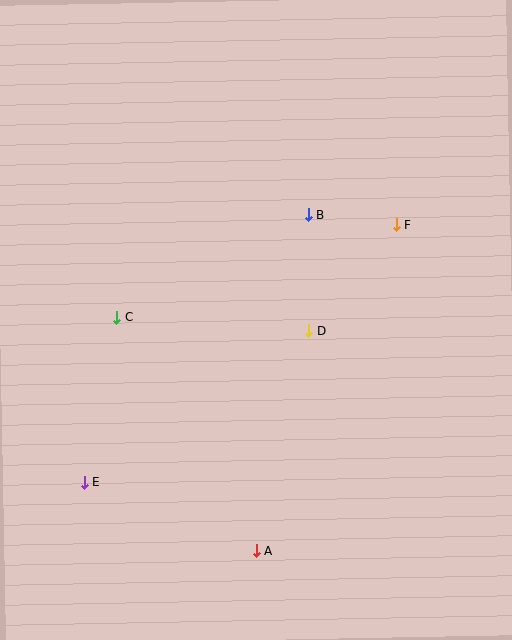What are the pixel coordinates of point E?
Point E is at (84, 482).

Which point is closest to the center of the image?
Point D at (309, 331) is closest to the center.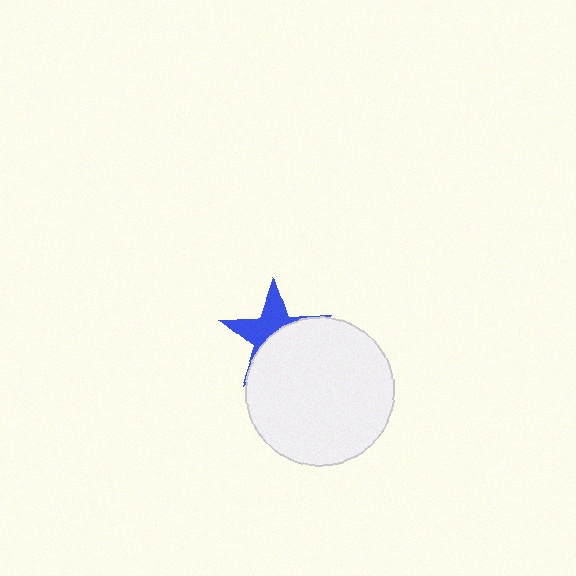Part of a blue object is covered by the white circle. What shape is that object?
It is a star.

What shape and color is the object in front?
The object in front is a white circle.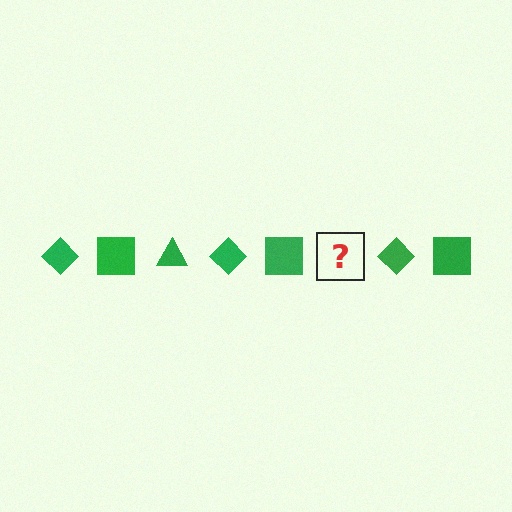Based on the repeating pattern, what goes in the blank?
The blank should be a green triangle.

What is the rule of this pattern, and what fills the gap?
The rule is that the pattern cycles through diamond, square, triangle shapes in green. The gap should be filled with a green triangle.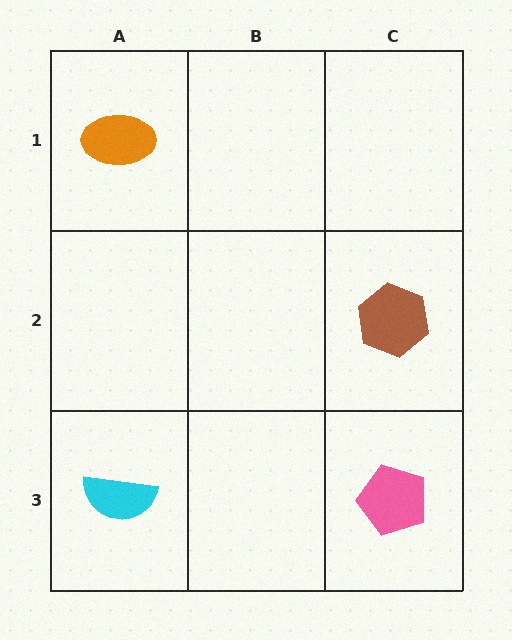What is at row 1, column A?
An orange ellipse.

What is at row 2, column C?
A brown hexagon.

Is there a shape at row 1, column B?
No, that cell is empty.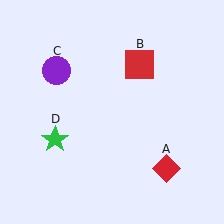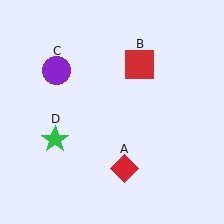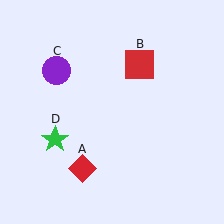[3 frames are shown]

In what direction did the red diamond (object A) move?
The red diamond (object A) moved left.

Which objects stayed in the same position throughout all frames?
Red square (object B) and purple circle (object C) and green star (object D) remained stationary.